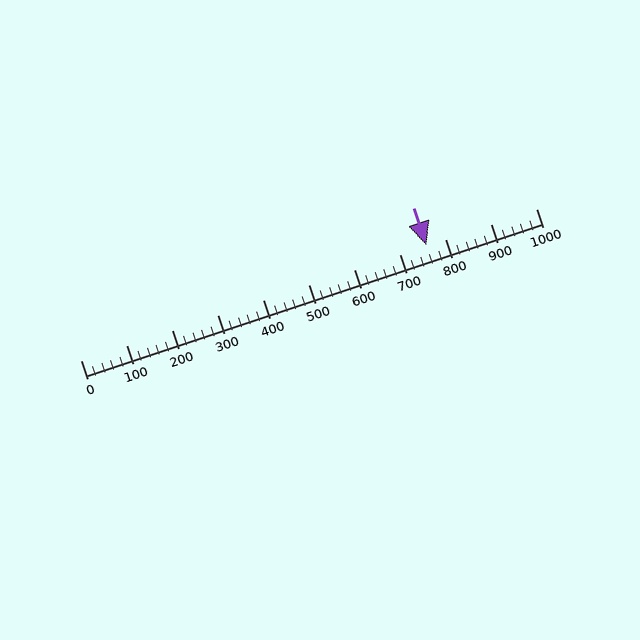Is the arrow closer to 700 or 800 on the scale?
The arrow is closer to 800.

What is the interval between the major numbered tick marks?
The major tick marks are spaced 100 units apart.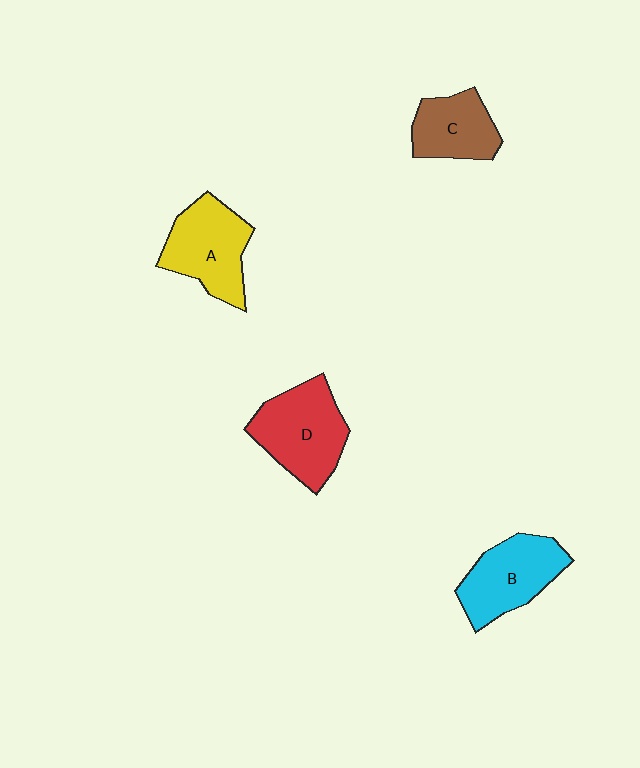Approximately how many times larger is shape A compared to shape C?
Approximately 1.3 times.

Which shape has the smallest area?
Shape C (brown).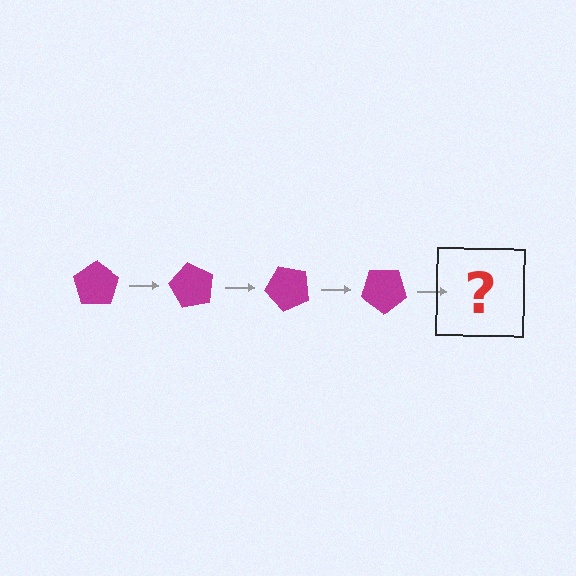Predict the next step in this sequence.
The next step is a magenta pentagon rotated 240 degrees.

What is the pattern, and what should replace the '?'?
The pattern is that the pentagon rotates 60 degrees each step. The '?' should be a magenta pentagon rotated 240 degrees.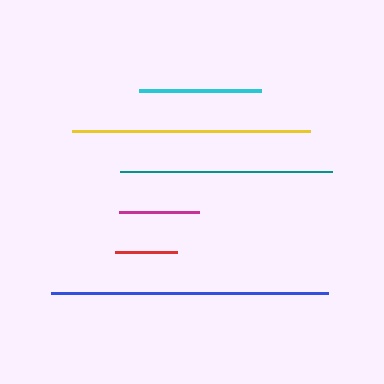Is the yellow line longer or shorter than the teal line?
The yellow line is longer than the teal line.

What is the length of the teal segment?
The teal segment is approximately 213 pixels long.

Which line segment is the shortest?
The red line is the shortest at approximately 62 pixels.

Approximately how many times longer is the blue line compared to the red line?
The blue line is approximately 4.4 times the length of the red line.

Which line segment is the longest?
The blue line is the longest at approximately 277 pixels.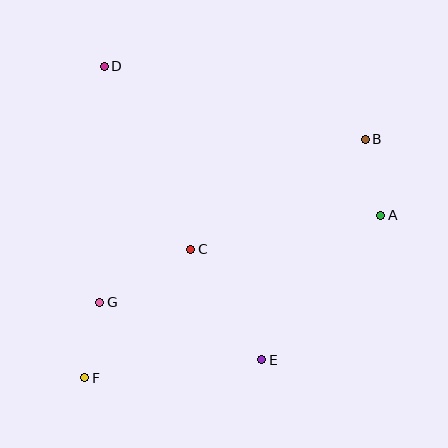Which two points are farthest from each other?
Points B and F are farthest from each other.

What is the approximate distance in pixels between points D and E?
The distance between D and E is approximately 333 pixels.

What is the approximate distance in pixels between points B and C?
The distance between B and C is approximately 207 pixels.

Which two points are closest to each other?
Points F and G are closest to each other.